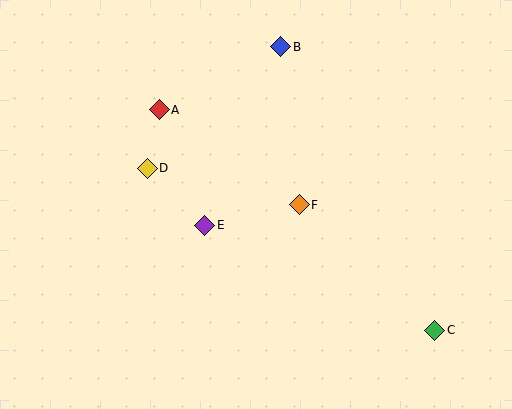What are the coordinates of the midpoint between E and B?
The midpoint between E and B is at (243, 136).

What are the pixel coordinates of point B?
Point B is at (281, 47).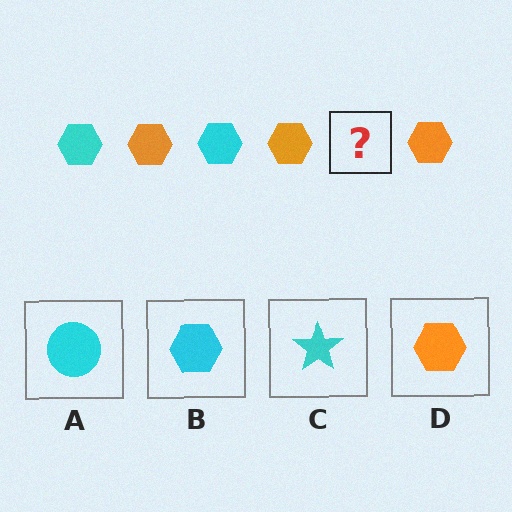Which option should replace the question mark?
Option B.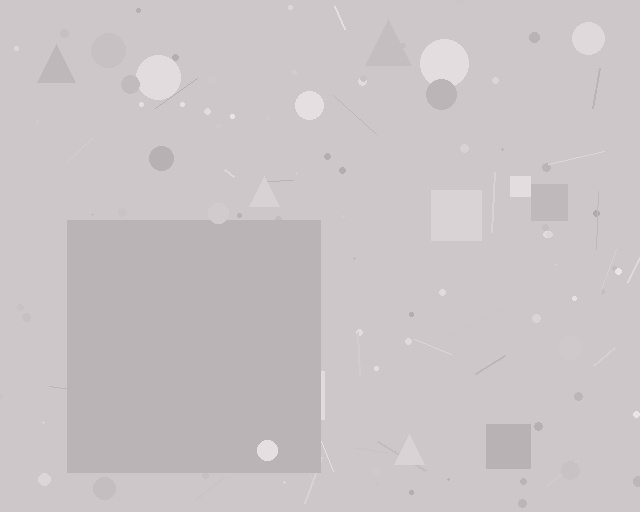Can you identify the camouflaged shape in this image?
The camouflaged shape is a square.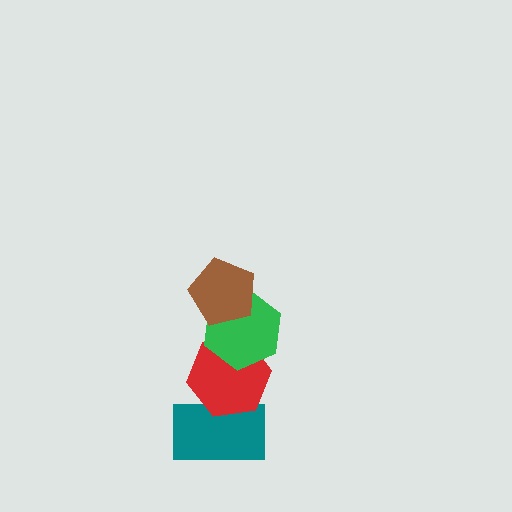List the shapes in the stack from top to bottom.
From top to bottom: the brown pentagon, the green hexagon, the red hexagon, the teal rectangle.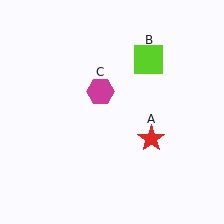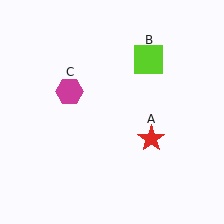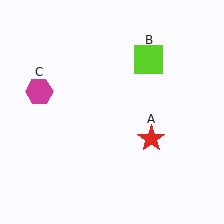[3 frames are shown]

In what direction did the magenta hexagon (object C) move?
The magenta hexagon (object C) moved left.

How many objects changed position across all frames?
1 object changed position: magenta hexagon (object C).